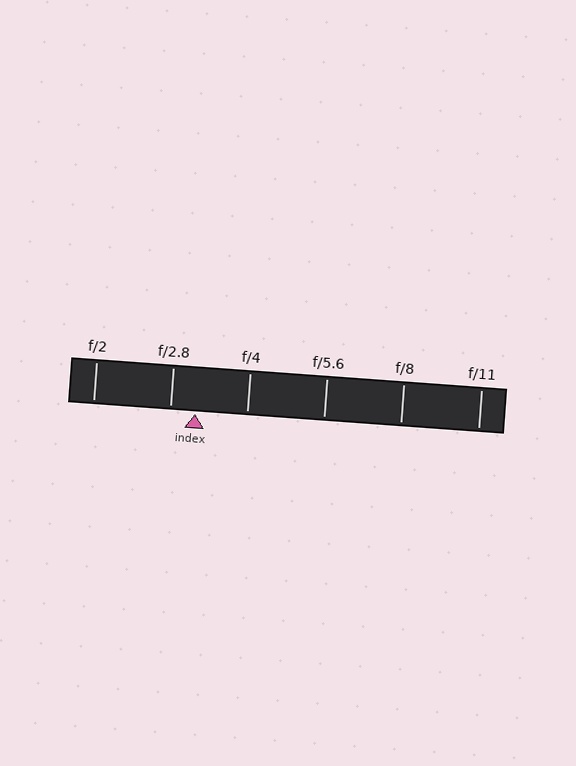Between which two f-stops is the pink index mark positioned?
The index mark is between f/2.8 and f/4.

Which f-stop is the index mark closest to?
The index mark is closest to f/2.8.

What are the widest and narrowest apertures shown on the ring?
The widest aperture shown is f/2 and the narrowest is f/11.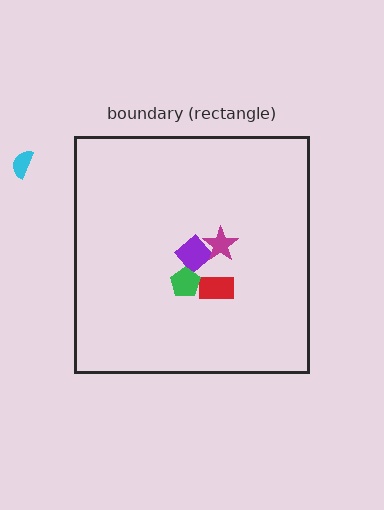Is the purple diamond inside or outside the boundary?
Inside.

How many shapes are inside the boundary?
4 inside, 1 outside.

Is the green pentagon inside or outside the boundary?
Inside.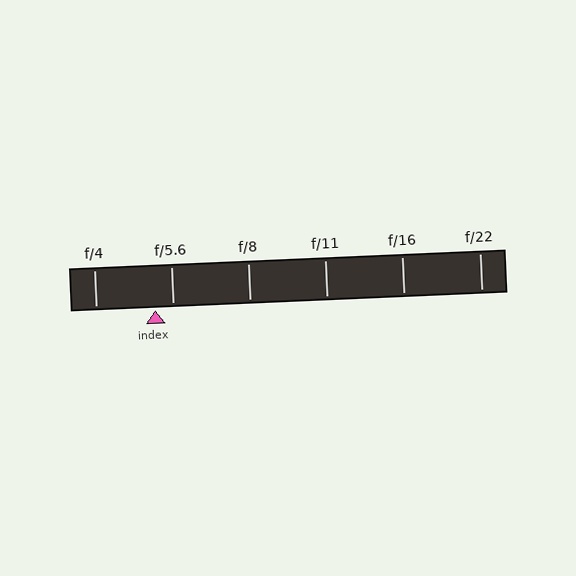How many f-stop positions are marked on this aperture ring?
There are 6 f-stop positions marked.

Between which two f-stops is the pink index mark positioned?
The index mark is between f/4 and f/5.6.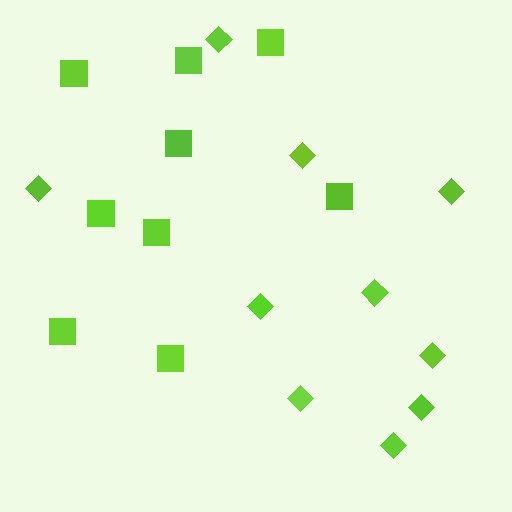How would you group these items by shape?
There are 2 groups: one group of squares (9) and one group of diamonds (10).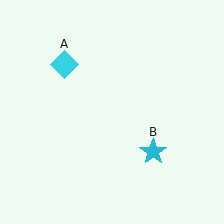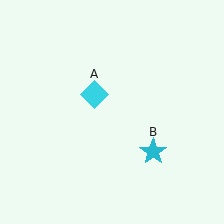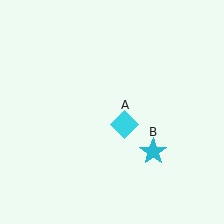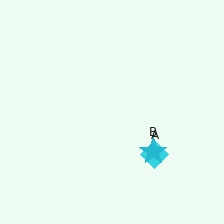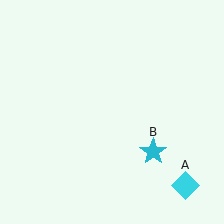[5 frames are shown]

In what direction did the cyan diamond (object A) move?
The cyan diamond (object A) moved down and to the right.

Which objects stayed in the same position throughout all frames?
Cyan star (object B) remained stationary.